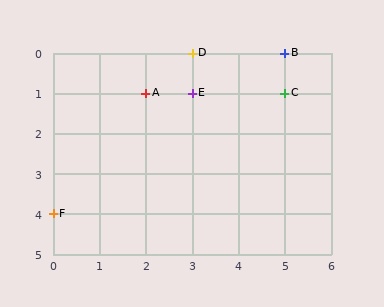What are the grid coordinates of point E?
Point E is at grid coordinates (3, 1).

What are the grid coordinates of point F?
Point F is at grid coordinates (0, 4).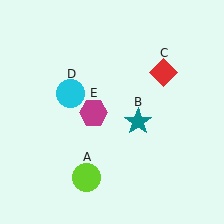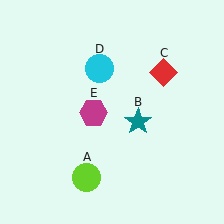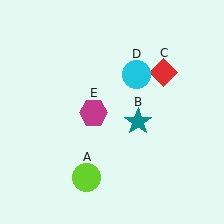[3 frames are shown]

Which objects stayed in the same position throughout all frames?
Lime circle (object A) and teal star (object B) and red diamond (object C) and magenta hexagon (object E) remained stationary.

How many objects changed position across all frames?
1 object changed position: cyan circle (object D).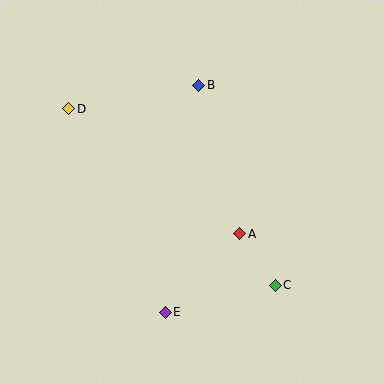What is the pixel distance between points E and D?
The distance between E and D is 225 pixels.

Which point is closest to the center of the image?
Point A at (240, 234) is closest to the center.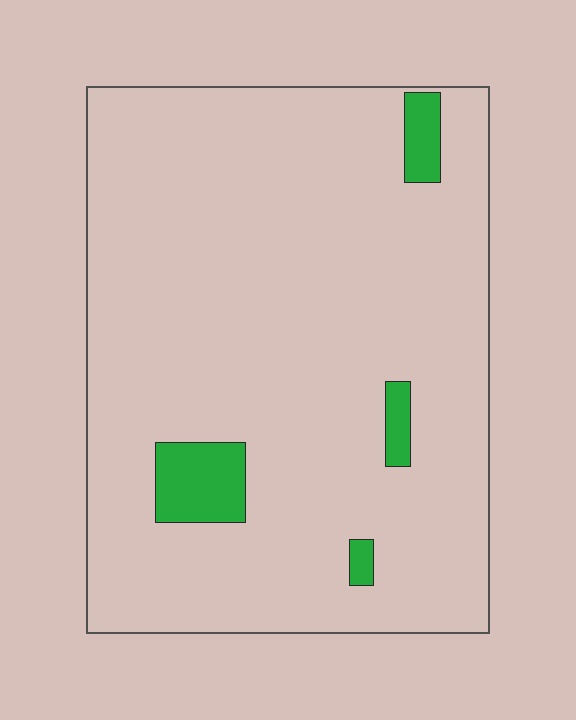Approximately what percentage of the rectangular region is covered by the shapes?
Approximately 5%.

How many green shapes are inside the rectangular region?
4.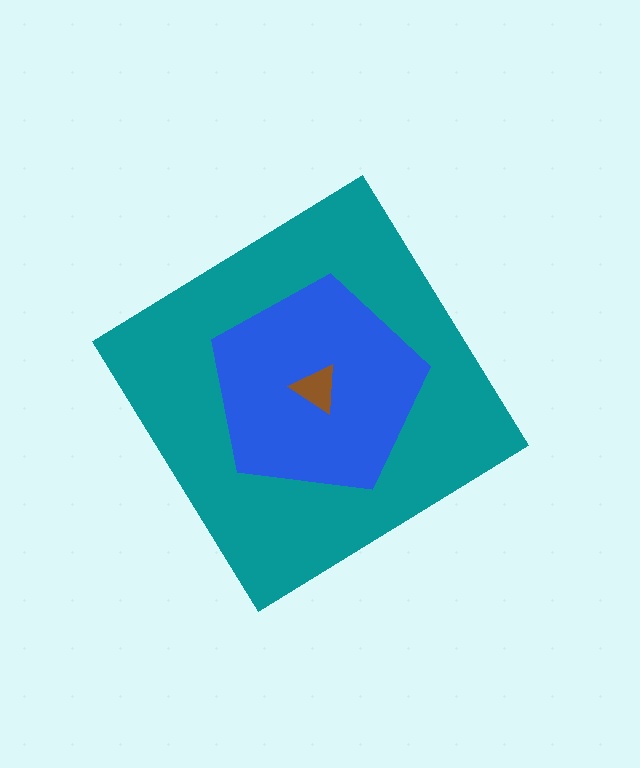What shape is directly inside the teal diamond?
The blue pentagon.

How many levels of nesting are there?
3.